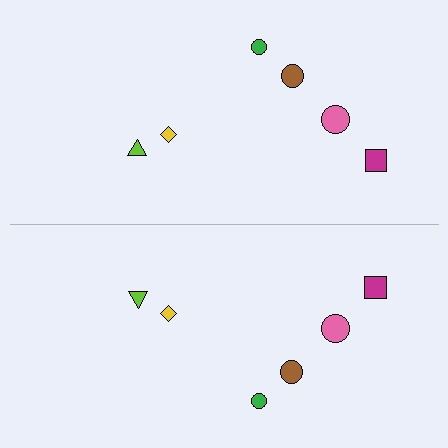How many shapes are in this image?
There are 12 shapes in this image.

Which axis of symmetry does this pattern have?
The pattern has a horizontal axis of symmetry running through the center of the image.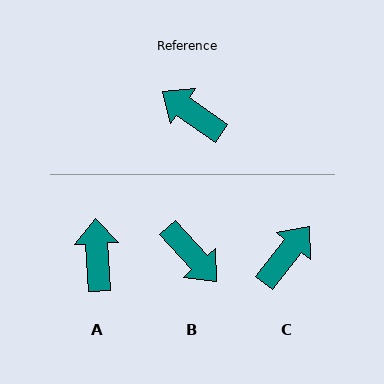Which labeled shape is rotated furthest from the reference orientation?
B, about 167 degrees away.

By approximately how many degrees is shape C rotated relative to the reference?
Approximately 93 degrees clockwise.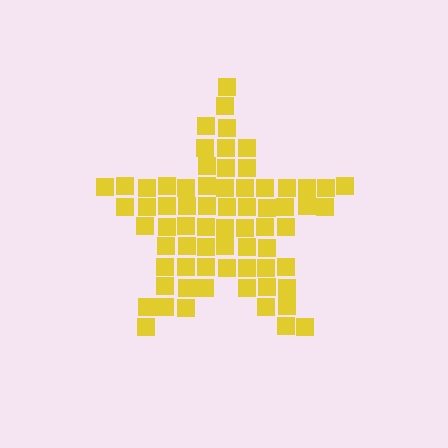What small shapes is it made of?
It is made of small squares.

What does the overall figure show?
The overall figure shows a star.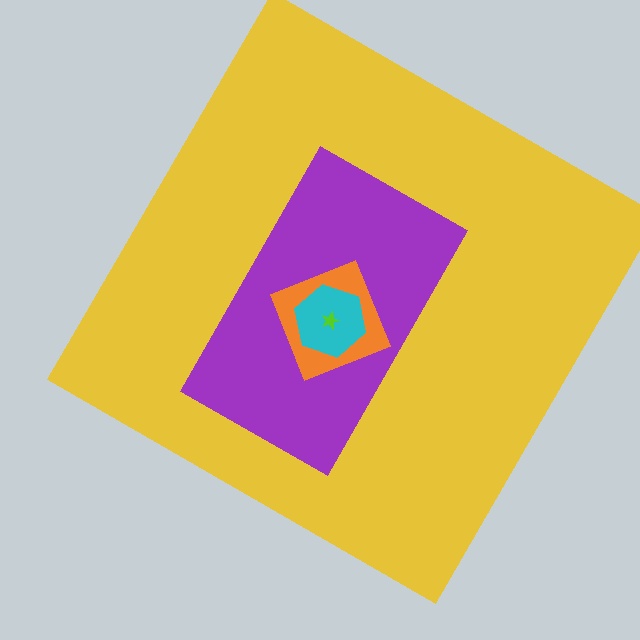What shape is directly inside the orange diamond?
The cyan hexagon.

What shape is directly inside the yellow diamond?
The purple rectangle.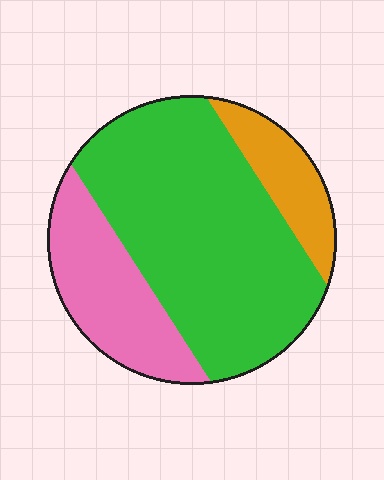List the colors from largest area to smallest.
From largest to smallest: green, pink, orange.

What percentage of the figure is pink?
Pink covers roughly 25% of the figure.